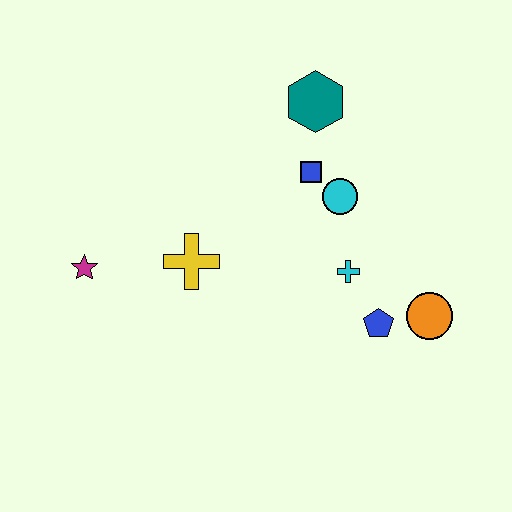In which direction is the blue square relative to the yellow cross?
The blue square is to the right of the yellow cross.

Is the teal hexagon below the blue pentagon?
No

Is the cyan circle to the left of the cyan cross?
Yes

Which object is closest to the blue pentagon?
The orange circle is closest to the blue pentagon.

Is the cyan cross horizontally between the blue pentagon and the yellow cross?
Yes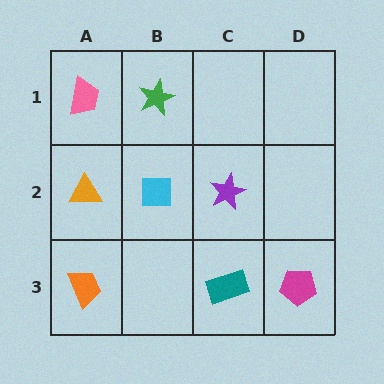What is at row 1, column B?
A green star.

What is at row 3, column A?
An orange trapezoid.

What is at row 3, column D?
A magenta pentagon.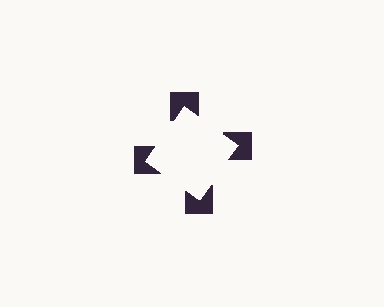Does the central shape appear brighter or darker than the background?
It typically appears slightly brighter than the background, even though no actual brightness change is drawn.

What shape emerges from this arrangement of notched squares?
An illusory square — its edges are inferred from the aligned wedge cuts in the notched squares, not physically drawn.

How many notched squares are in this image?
There are 4 — one at each vertex of the illusory square.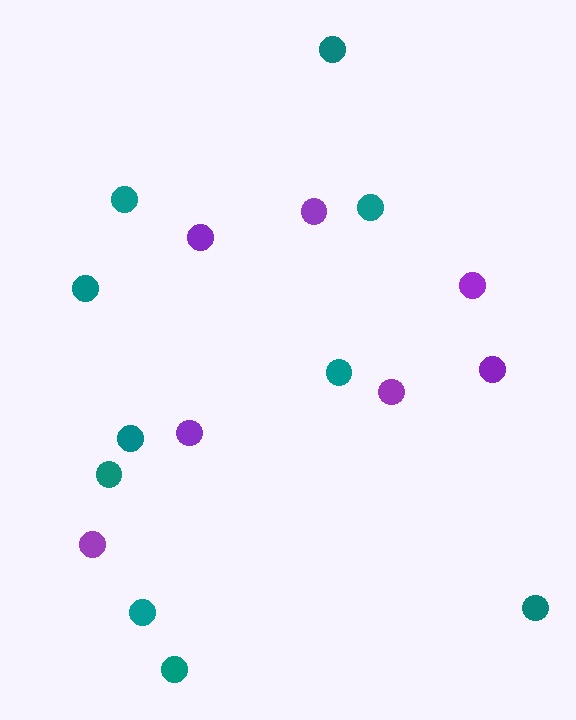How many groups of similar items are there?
There are 2 groups: one group of teal circles (10) and one group of purple circles (7).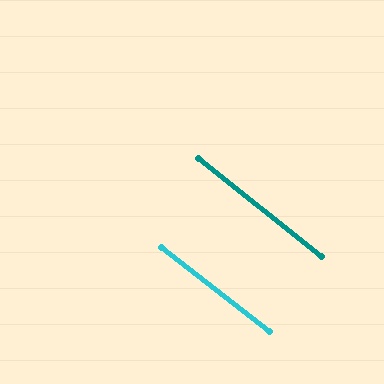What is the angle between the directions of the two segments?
Approximately 1 degree.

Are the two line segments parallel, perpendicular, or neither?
Parallel — their directions differ by only 0.7°.